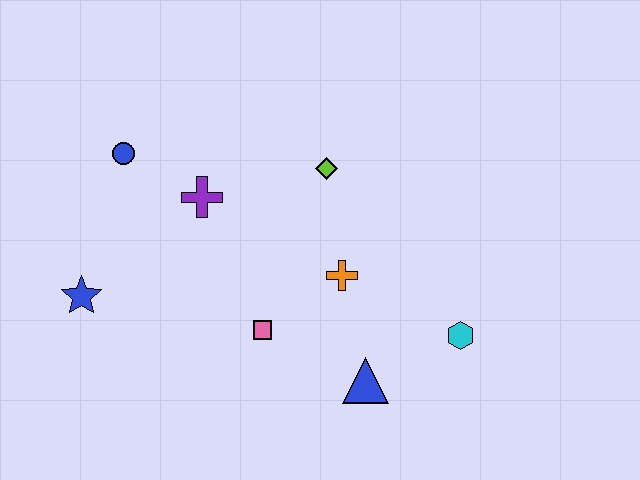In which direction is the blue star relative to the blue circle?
The blue star is below the blue circle.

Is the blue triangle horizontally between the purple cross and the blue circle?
No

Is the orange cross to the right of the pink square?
Yes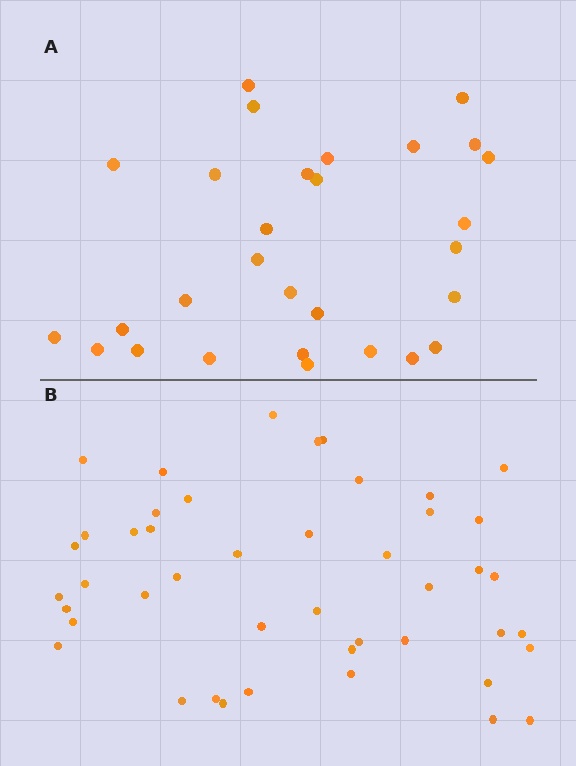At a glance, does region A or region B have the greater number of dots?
Region B (the bottom region) has more dots.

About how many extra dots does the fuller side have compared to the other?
Region B has approximately 15 more dots than region A.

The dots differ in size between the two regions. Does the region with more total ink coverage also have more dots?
No. Region A has more total ink coverage because its dots are larger, but region B actually contains more individual dots. Total area can be misleading — the number of items is what matters here.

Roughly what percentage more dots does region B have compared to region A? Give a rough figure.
About 55% more.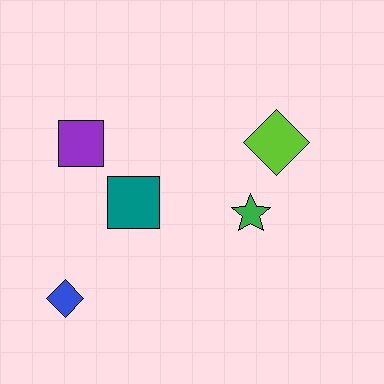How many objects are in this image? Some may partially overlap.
There are 5 objects.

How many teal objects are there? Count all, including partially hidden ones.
There is 1 teal object.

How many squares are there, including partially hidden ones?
There are 2 squares.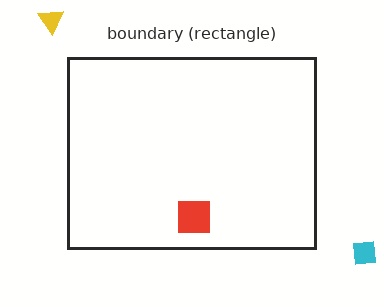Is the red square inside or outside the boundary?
Inside.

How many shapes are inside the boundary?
1 inside, 2 outside.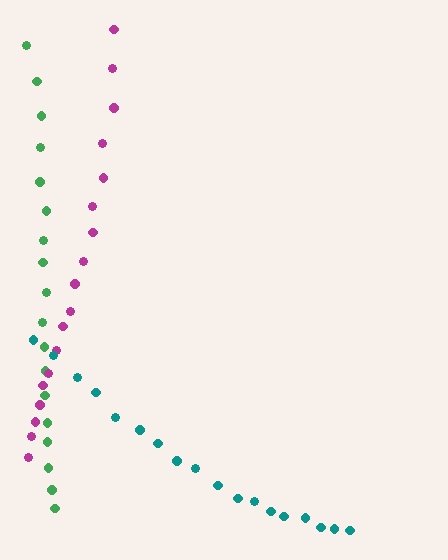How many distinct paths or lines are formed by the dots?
There are 3 distinct paths.